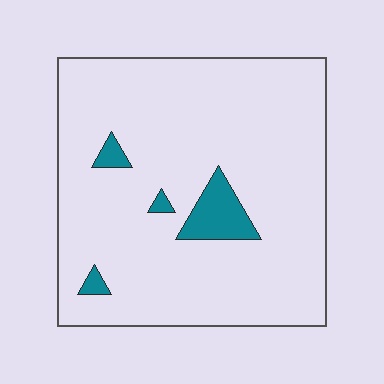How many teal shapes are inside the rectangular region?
4.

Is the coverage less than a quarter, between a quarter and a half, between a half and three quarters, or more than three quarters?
Less than a quarter.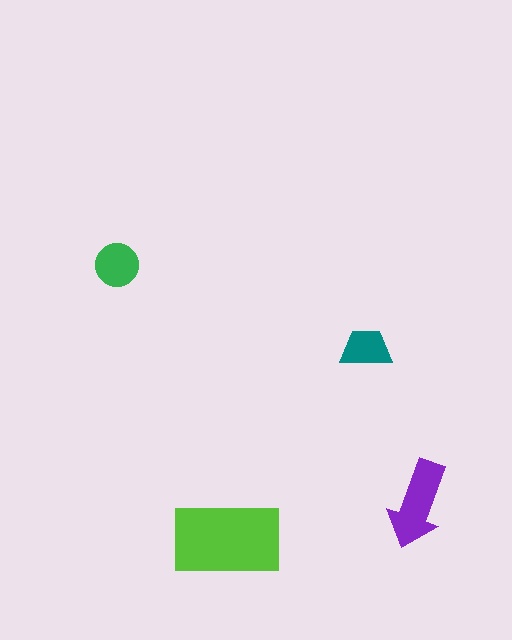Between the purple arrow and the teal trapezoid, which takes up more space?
The purple arrow.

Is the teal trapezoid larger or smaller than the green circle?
Smaller.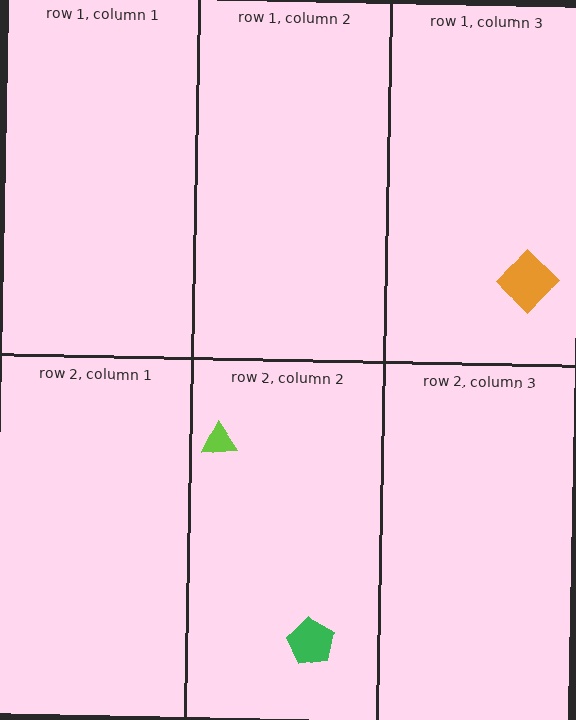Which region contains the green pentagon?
The row 2, column 2 region.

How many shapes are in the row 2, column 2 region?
2.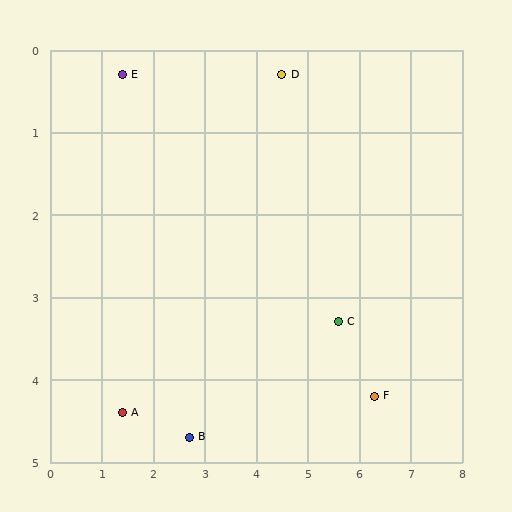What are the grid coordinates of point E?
Point E is at approximately (1.4, 0.3).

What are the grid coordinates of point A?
Point A is at approximately (1.4, 4.4).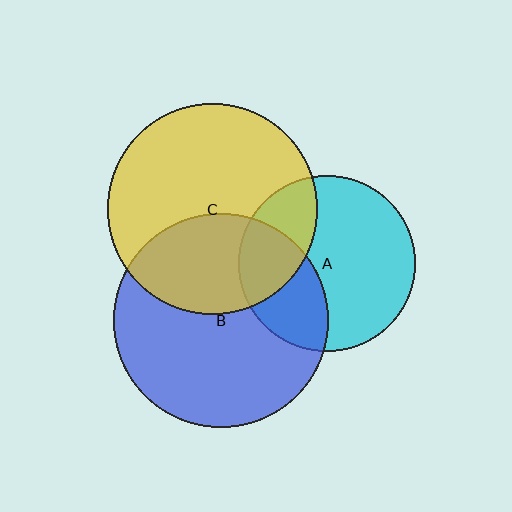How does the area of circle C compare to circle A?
Approximately 1.4 times.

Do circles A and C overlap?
Yes.